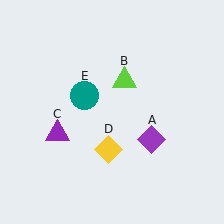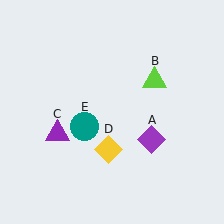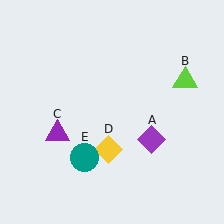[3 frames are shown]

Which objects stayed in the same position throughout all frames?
Purple diamond (object A) and purple triangle (object C) and yellow diamond (object D) remained stationary.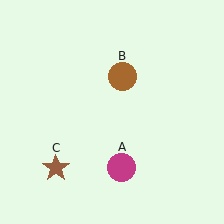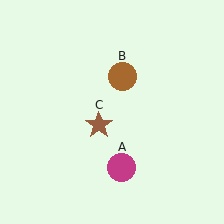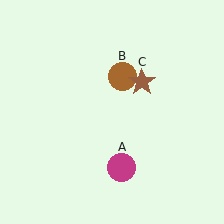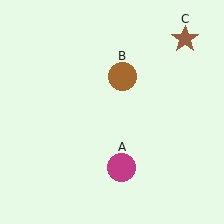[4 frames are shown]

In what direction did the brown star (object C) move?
The brown star (object C) moved up and to the right.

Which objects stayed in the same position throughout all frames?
Magenta circle (object A) and brown circle (object B) remained stationary.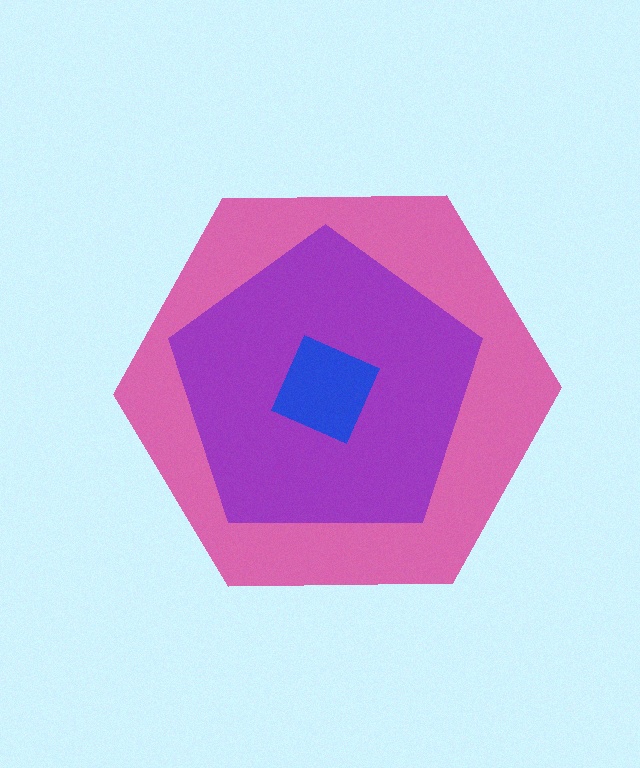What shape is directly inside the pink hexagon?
The purple pentagon.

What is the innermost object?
The blue square.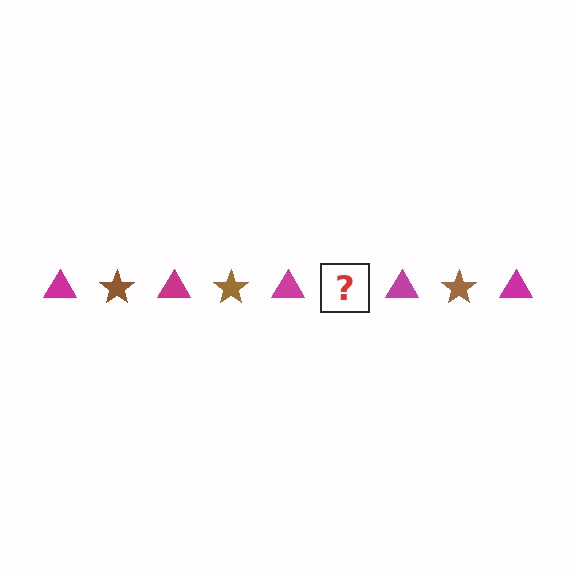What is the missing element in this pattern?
The missing element is a brown star.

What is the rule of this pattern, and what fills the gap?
The rule is that the pattern alternates between magenta triangle and brown star. The gap should be filled with a brown star.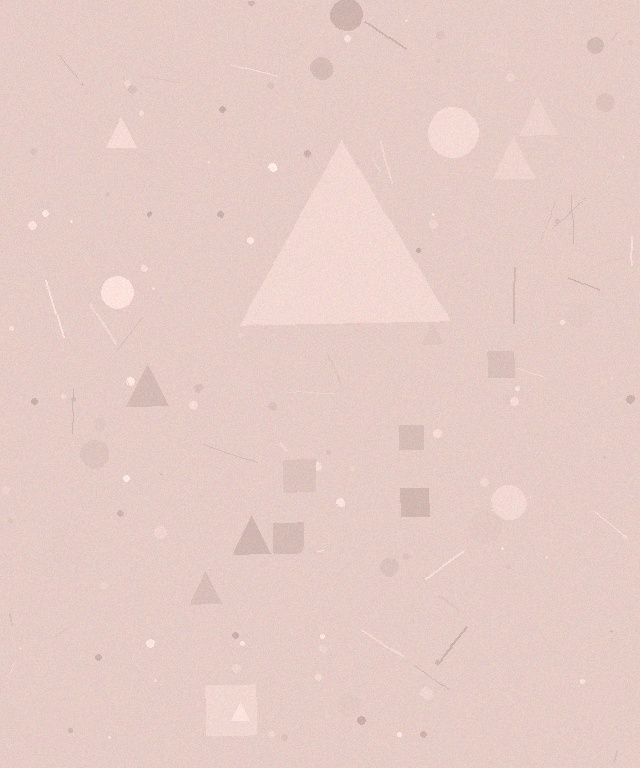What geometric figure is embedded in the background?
A triangle is embedded in the background.